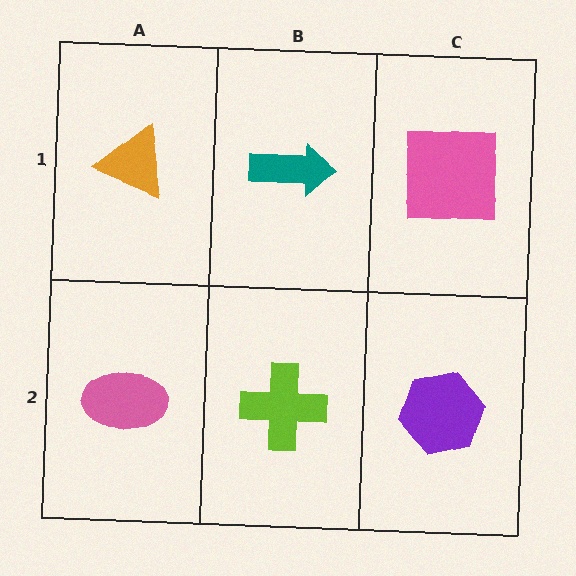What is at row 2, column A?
A pink ellipse.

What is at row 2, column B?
A lime cross.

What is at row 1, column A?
An orange triangle.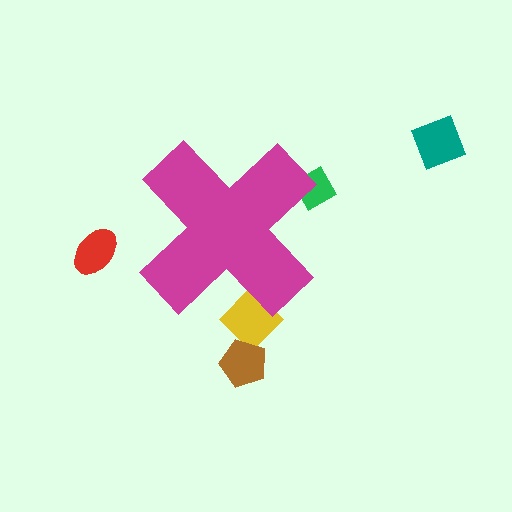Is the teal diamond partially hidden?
No, the teal diamond is fully visible.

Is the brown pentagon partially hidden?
No, the brown pentagon is fully visible.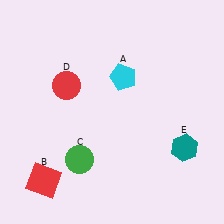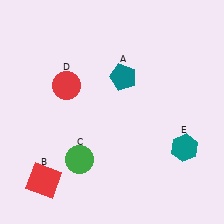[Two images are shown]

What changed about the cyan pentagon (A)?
In Image 1, A is cyan. In Image 2, it changed to teal.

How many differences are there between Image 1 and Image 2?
There is 1 difference between the two images.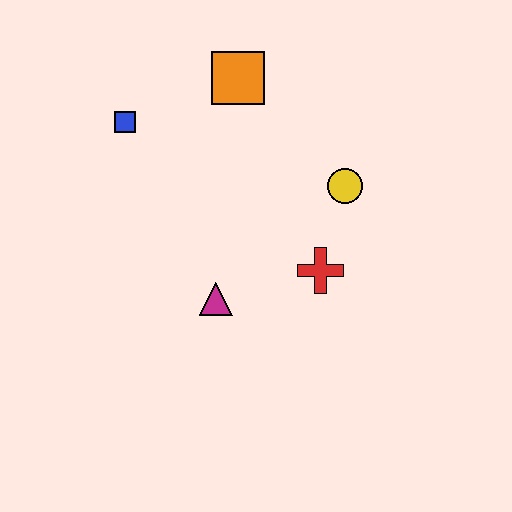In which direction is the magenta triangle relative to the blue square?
The magenta triangle is below the blue square.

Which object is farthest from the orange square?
The magenta triangle is farthest from the orange square.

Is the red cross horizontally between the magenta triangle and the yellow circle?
Yes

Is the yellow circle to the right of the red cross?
Yes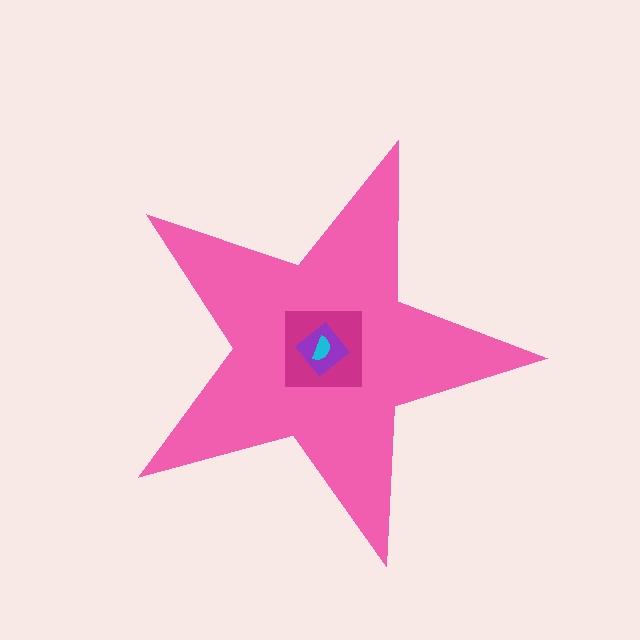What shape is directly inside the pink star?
The magenta square.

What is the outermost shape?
The pink star.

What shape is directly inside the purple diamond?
The cyan semicircle.